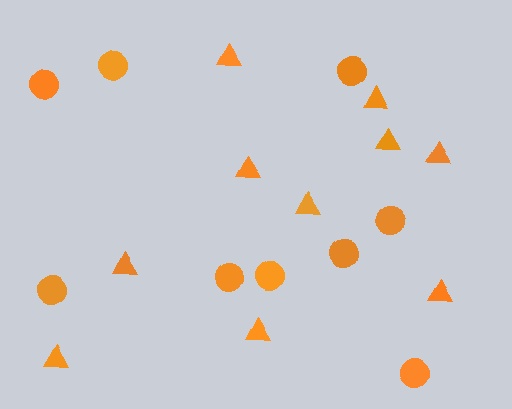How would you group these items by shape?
There are 2 groups: one group of triangles (10) and one group of circles (9).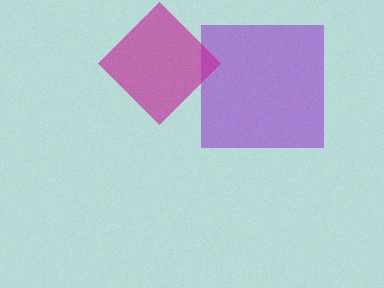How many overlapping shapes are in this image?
There are 2 overlapping shapes in the image.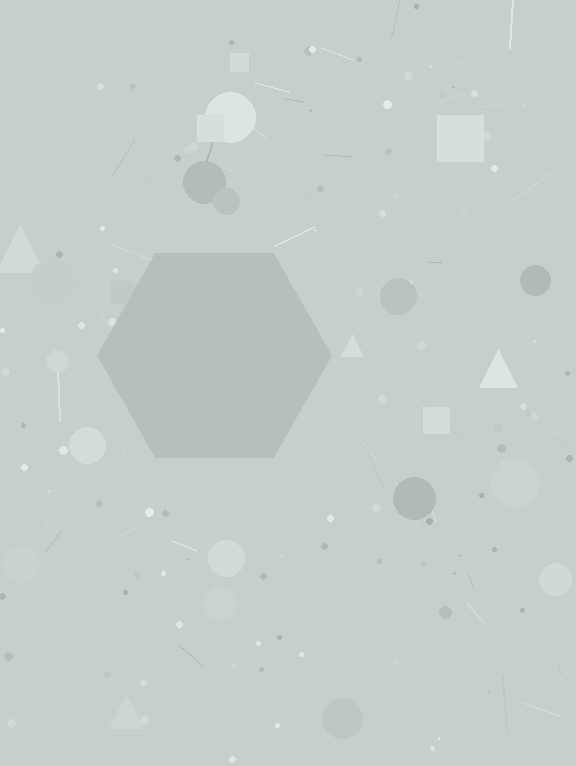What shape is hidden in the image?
A hexagon is hidden in the image.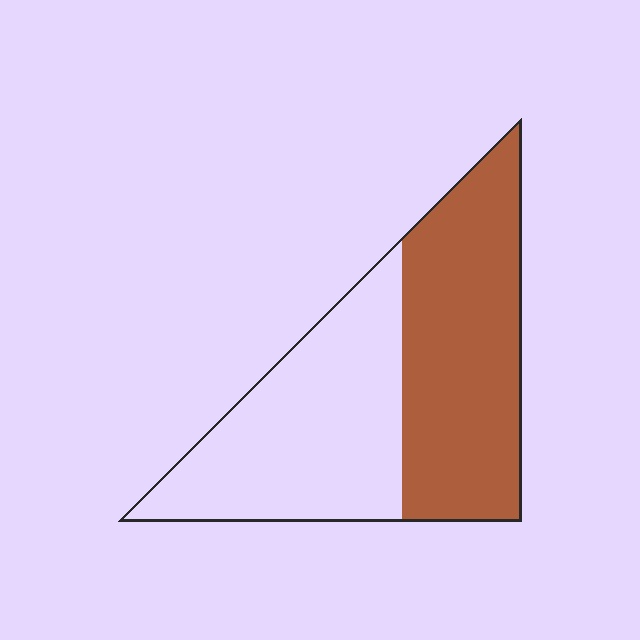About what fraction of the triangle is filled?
About one half (1/2).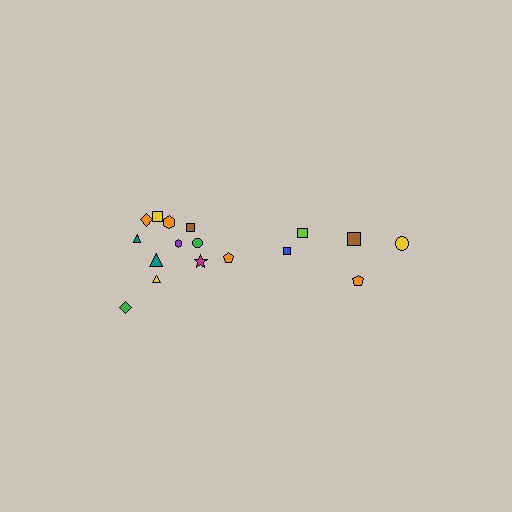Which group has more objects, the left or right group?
The left group.